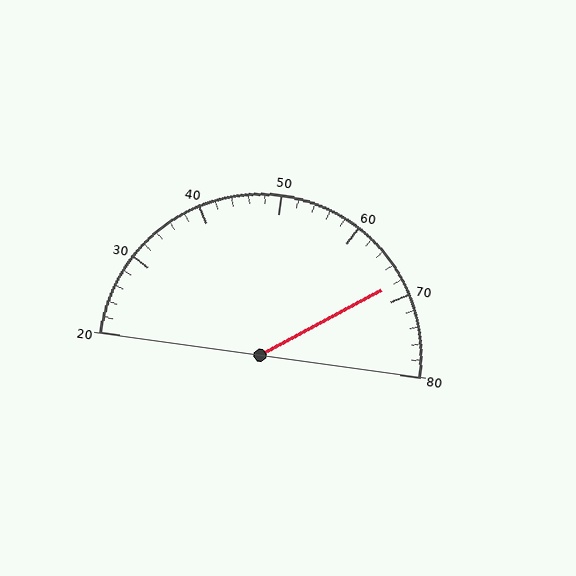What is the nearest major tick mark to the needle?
The nearest major tick mark is 70.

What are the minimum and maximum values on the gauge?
The gauge ranges from 20 to 80.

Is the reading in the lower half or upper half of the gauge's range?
The reading is in the upper half of the range (20 to 80).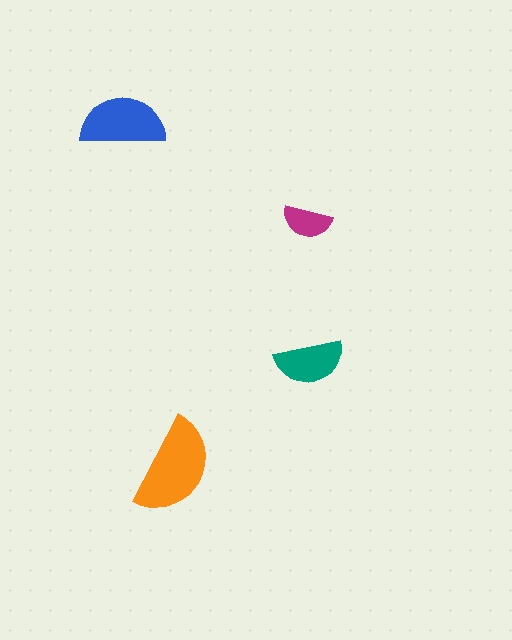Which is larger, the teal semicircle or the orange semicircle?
The orange one.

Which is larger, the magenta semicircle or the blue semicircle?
The blue one.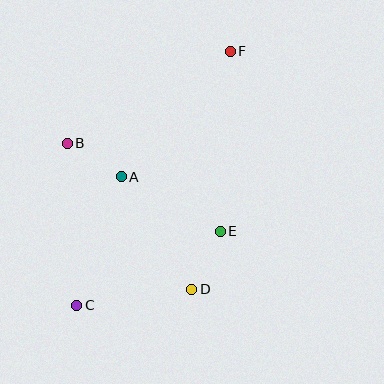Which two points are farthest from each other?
Points C and F are farthest from each other.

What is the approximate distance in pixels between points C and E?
The distance between C and E is approximately 161 pixels.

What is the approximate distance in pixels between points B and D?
The distance between B and D is approximately 192 pixels.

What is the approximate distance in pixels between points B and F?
The distance between B and F is approximately 187 pixels.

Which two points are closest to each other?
Points A and B are closest to each other.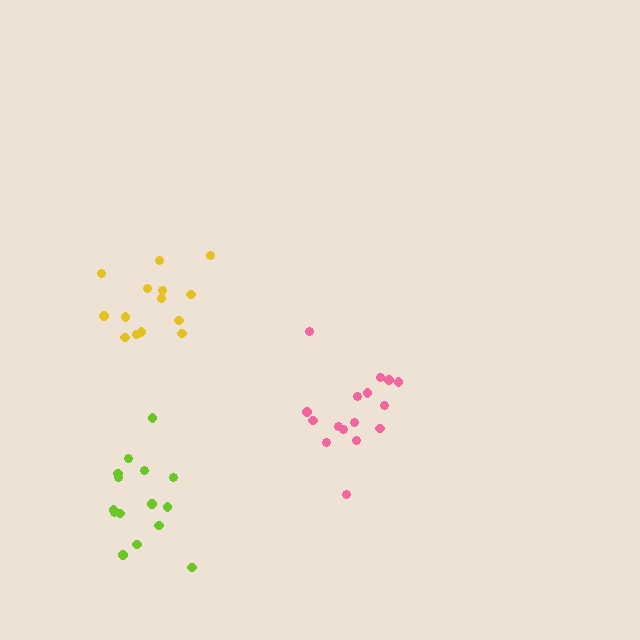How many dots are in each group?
Group 1: 16 dots, Group 2: 15 dots, Group 3: 14 dots (45 total).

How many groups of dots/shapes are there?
There are 3 groups.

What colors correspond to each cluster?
The clusters are colored: pink, lime, yellow.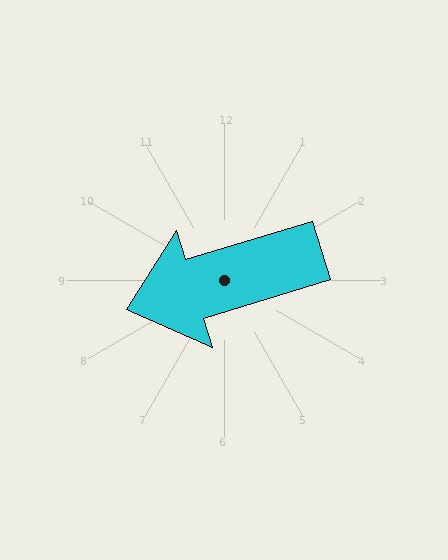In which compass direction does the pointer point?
West.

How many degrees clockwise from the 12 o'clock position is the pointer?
Approximately 253 degrees.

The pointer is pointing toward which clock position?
Roughly 8 o'clock.